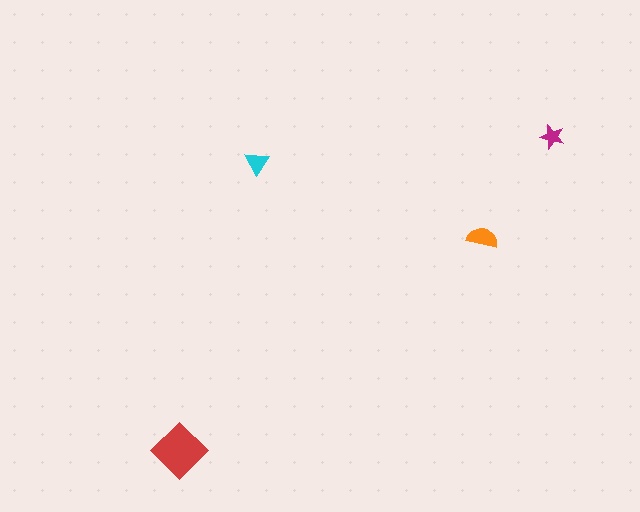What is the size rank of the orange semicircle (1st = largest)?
2nd.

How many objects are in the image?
There are 4 objects in the image.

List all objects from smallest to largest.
The magenta star, the cyan triangle, the orange semicircle, the red diamond.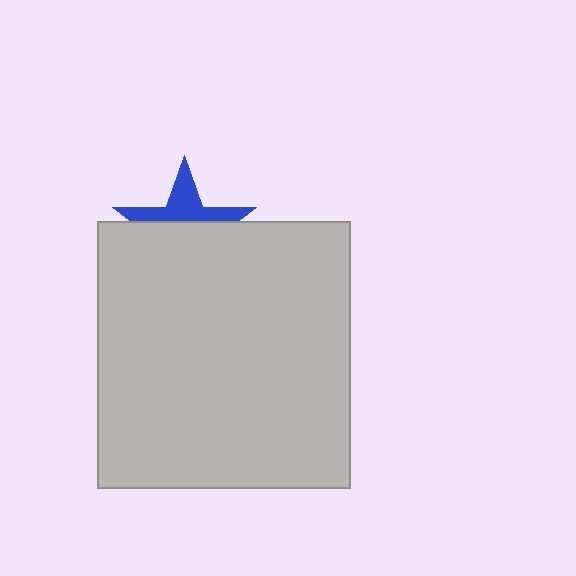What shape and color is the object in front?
The object in front is a light gray rectangle.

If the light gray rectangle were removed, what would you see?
You would see the complete blue star.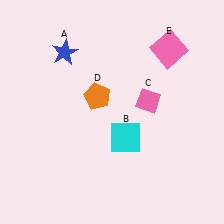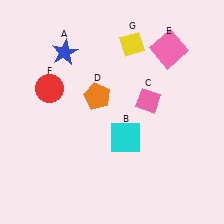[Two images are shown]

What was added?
A red circle (F), a yellow diamond (G) were added in Image 2.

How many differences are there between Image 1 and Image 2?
There are 2 differences between the two images.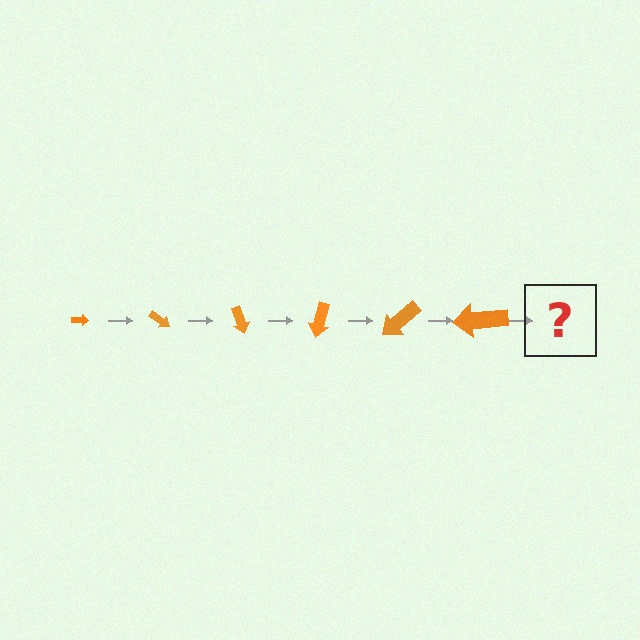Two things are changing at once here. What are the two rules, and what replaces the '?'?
The two rules are that the arrow grows larger each step and it rotates 35 degrees each step. The '?' should be an arrow, larger than the previous one and rotated 210 degrees from the start.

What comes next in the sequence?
The next element should be an arrow, larger than the previous one and rotated 210 degrees from the start.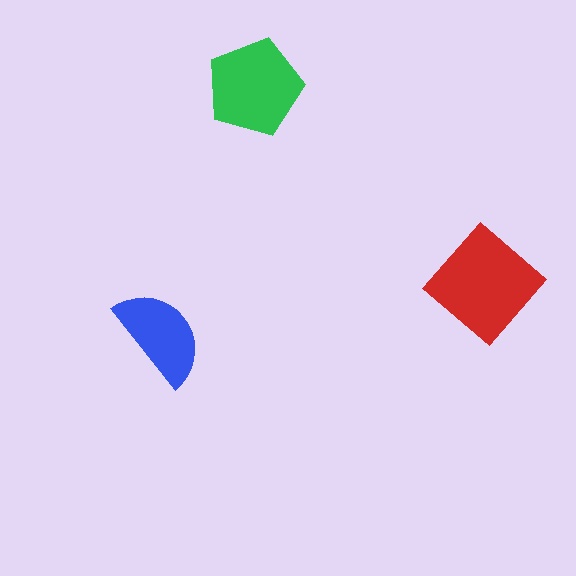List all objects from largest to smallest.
The red diamond, the green pentagon, the blue semicircle.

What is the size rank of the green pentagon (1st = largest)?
2nd.